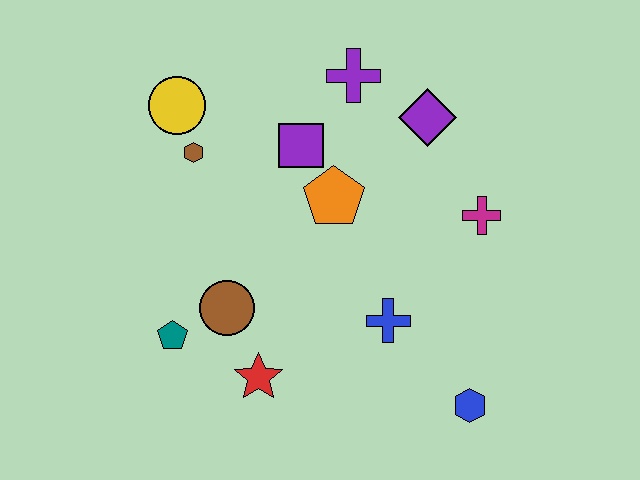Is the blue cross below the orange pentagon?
Yes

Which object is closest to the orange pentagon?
The purple square is closest to the orange pentagon.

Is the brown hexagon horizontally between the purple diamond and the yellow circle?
Yes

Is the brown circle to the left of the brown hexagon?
No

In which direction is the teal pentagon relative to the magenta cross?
The teal pentagon is to the left of the magenta cross.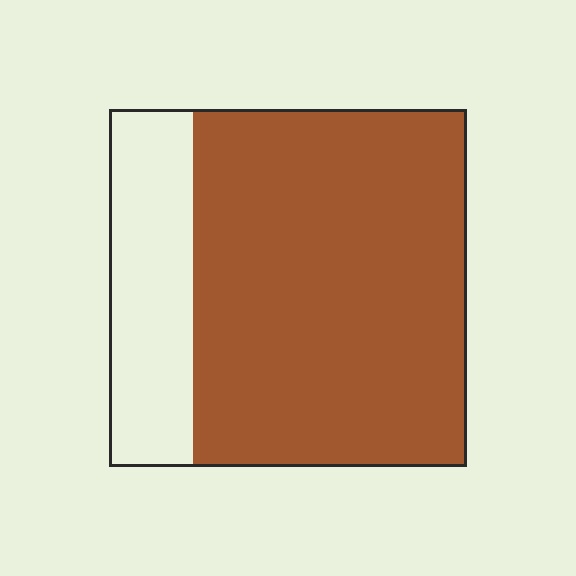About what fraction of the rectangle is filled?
About three quarters (3/4).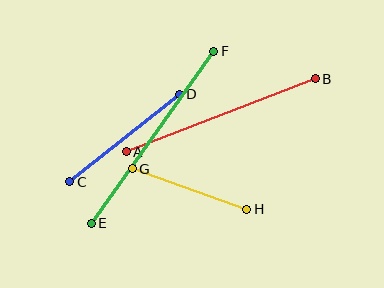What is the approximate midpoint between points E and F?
The midpoint is at approximately (153, 137) pixels.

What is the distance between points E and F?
The distance is approximately 211 pixels.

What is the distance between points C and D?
The distance is approximately 140 pixels.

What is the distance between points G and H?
The distance is approximately 121 pixels.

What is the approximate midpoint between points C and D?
The midpoint is at approximately (125, 138) pixels.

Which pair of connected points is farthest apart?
Points E and F are farthest apart.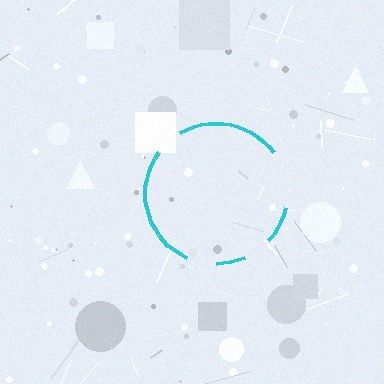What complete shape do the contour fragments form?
The contour fragments form a circle.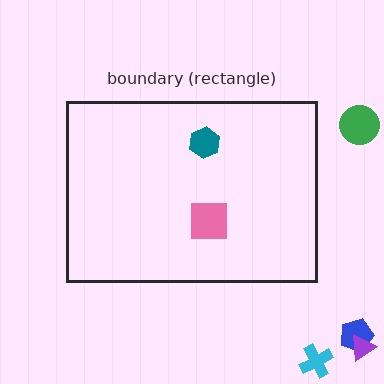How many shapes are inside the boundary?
2 inside, 4 outside.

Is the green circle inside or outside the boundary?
Outside.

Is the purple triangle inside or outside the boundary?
Outside.